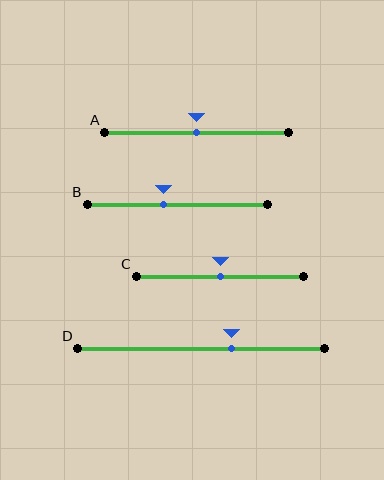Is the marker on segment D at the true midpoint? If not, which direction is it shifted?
No, the marker on segment D is shifted to the right by about 13% of the segment length.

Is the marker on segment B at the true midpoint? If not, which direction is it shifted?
No, the marker on segment B is shifted to the left by about 8% of the segment length.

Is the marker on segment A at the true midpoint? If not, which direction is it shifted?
Yes, the marker on segment A is at the true midpoint.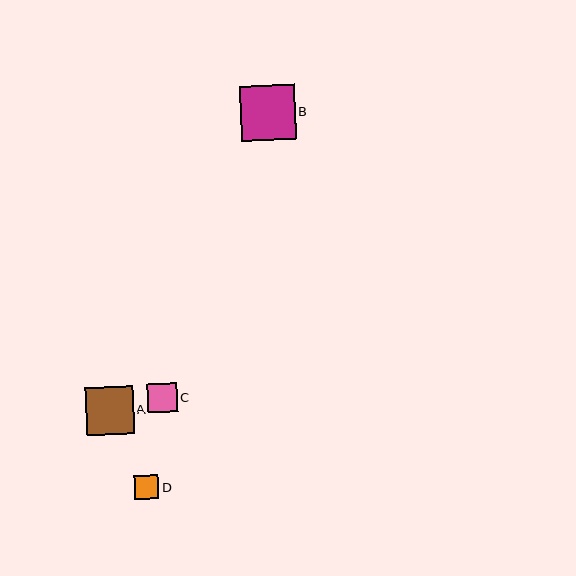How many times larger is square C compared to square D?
Square C is approximately 1.2 times the size of square D.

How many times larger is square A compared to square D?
Square A is approximately 2.0 times the size of square D.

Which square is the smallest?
Square D is the smallest with a size of approximately 24 pixels.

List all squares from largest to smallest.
From largest to smallest: B, A, C, D.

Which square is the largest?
Square B is the largest with a size of approximately 55 pixels.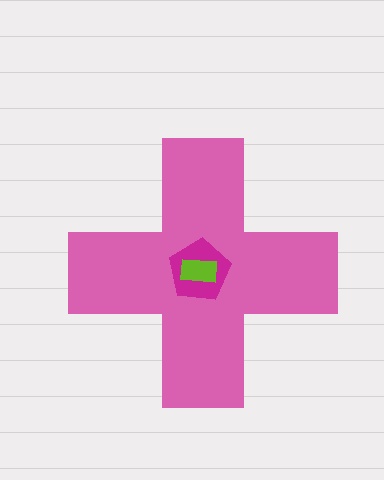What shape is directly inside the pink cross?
The magenta pentagon.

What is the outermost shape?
The pink cross.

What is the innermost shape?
The lime rectangle.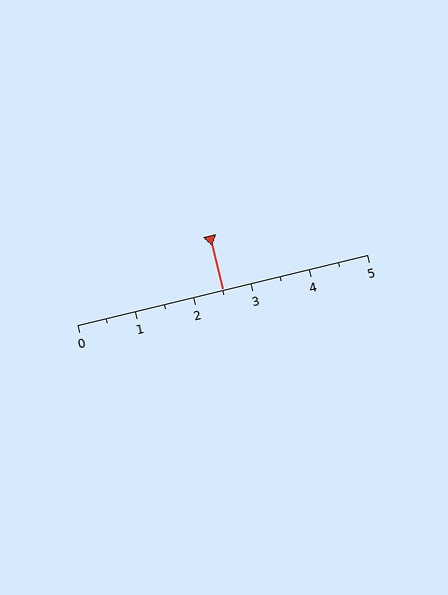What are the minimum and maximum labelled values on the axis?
The axis runs from 0 to 5.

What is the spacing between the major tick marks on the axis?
The major ticks are spaced 1 apart.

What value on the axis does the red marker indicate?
The marker indicates approximately 2.5.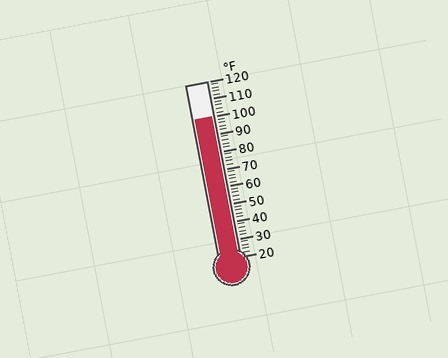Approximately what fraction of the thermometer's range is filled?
The thermometer is filled to approximately 80% of its range.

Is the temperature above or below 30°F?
The temperature is above 30°F.